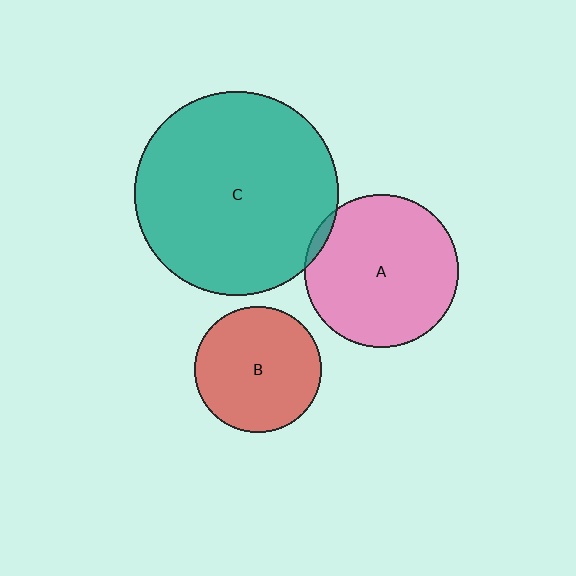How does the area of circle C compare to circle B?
Approximately 2.6 times.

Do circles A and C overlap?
Yes.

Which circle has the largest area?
Circle C (teal).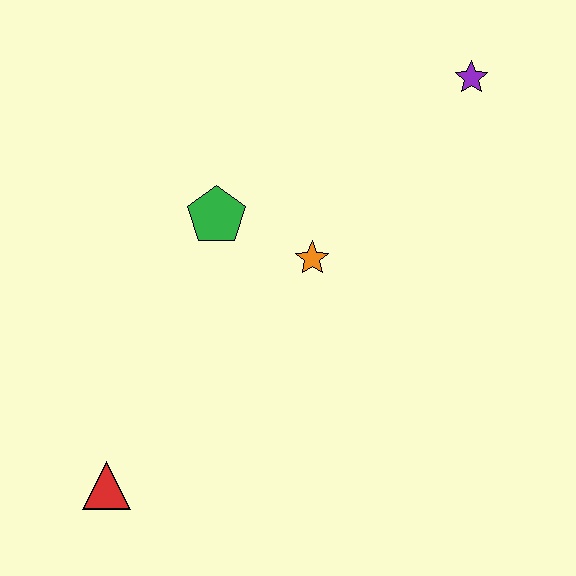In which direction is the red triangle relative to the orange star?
The red triangle is below the orange star.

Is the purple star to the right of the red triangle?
Yes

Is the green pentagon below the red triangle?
No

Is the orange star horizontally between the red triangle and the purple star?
Yes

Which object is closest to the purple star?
The orange star is closest to the purple star.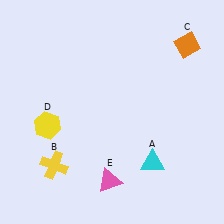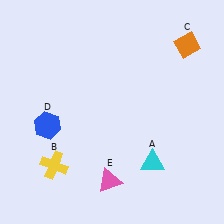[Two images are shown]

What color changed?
The hexagon (D) changed from yellow in Image 1 to blue in Image 2.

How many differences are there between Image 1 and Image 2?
There is 1 difference between the two images.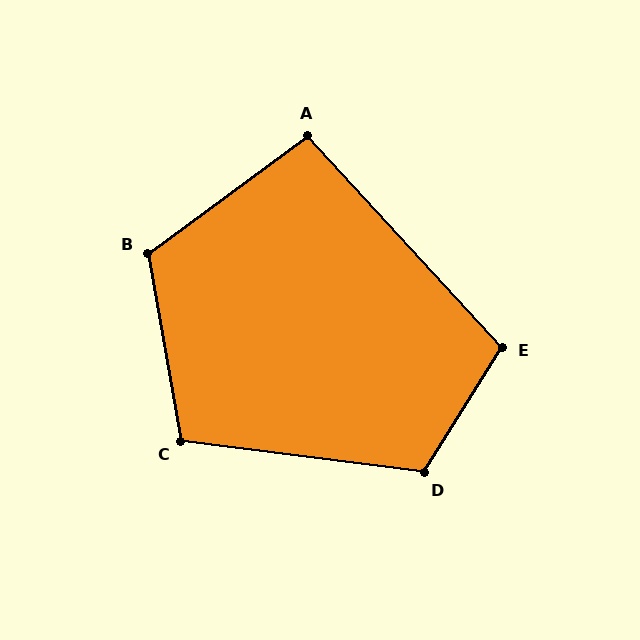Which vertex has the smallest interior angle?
A, at approximately 96 degrees.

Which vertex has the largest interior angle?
B, at approximately 117 degrees.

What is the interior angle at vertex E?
Approximately 105 degrees (obtuse).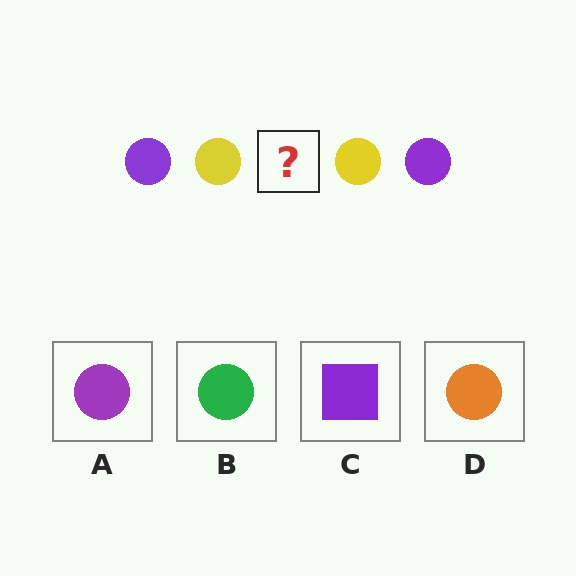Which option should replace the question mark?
Option A.